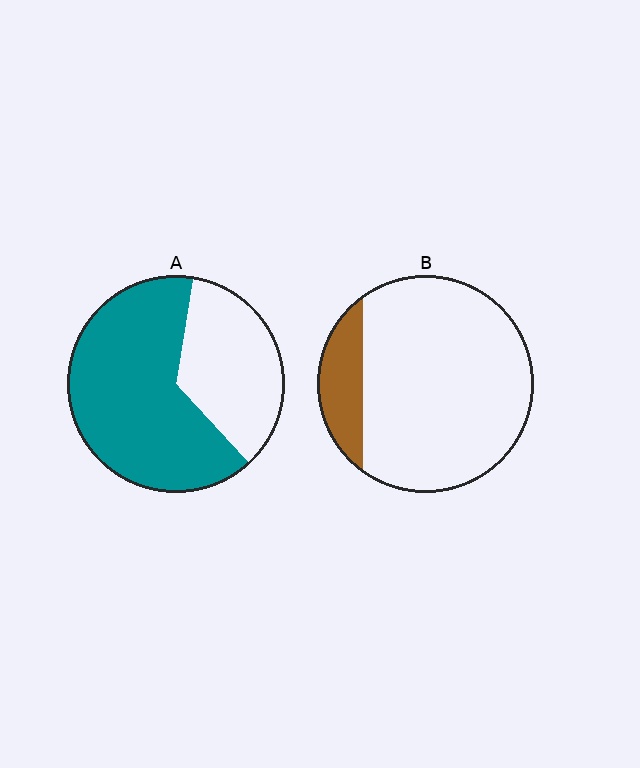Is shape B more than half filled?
No.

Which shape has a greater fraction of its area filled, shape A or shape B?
Shape A.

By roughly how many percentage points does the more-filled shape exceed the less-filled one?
By roughly 50 percentage points (A over B).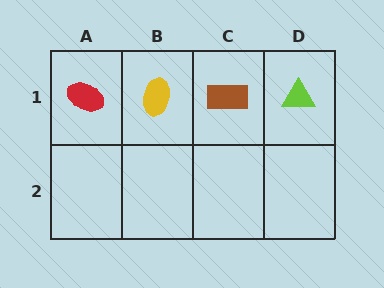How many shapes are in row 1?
4 shapes.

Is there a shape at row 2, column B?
No, that cell is empty.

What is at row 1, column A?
A red ellipse.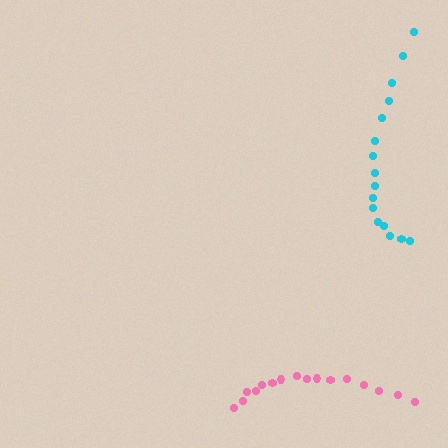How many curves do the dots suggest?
There are 2 distinct paths.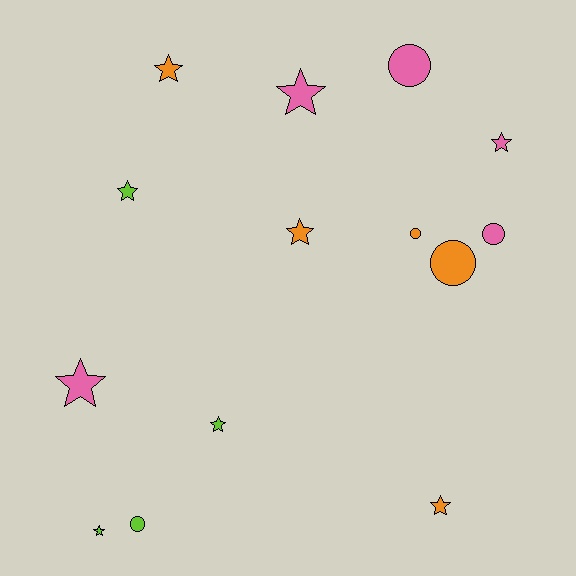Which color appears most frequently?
Pink, with 5 objects.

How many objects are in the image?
There are 14 objects.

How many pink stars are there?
There are 3 pink stars.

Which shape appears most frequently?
Star, with 9 objects.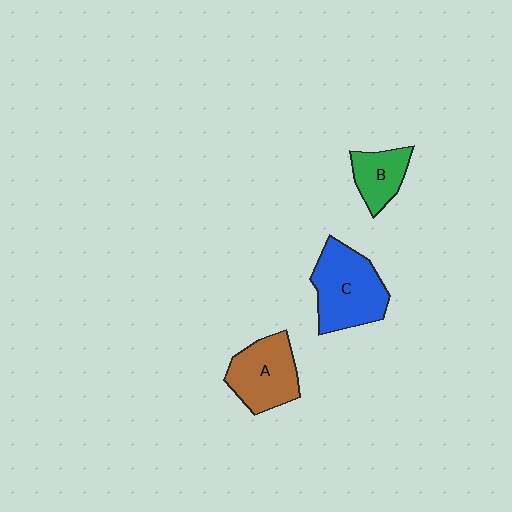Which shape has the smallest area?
Shape B (green).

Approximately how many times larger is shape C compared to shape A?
Approximately 1.2 times.